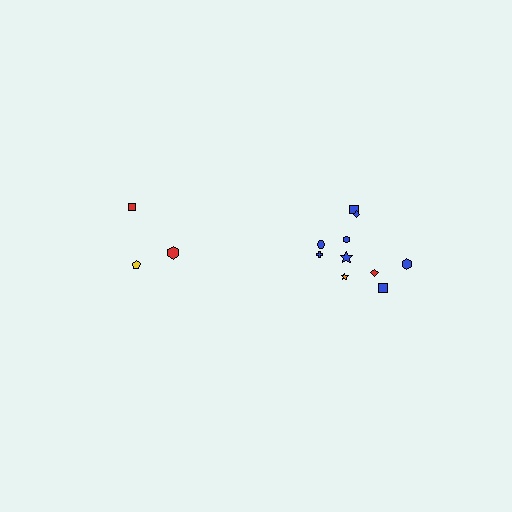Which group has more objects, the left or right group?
The right group.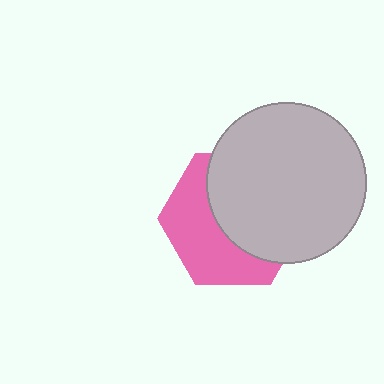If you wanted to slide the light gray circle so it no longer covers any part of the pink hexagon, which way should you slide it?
Slide it toward the upper-right — that is the most direct way to separate the two shapes.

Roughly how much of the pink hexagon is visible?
About half of it is visible (roughly 46%).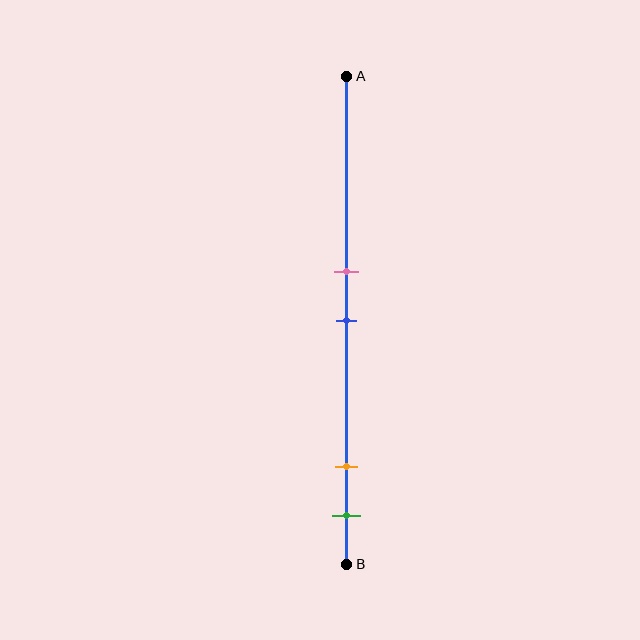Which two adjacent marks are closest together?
The pink and blue marks are the closest adjacent pair.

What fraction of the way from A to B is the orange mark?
The orange mark is approximately 80% (0.8) of the way from A to B.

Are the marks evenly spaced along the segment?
No, the marks are not evenly spaced.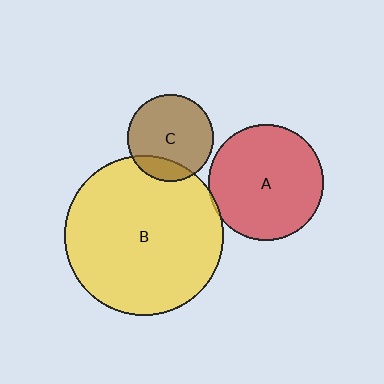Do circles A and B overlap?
Yes.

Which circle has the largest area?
Circle B (yellow).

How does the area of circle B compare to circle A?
Approximately 1.9 times.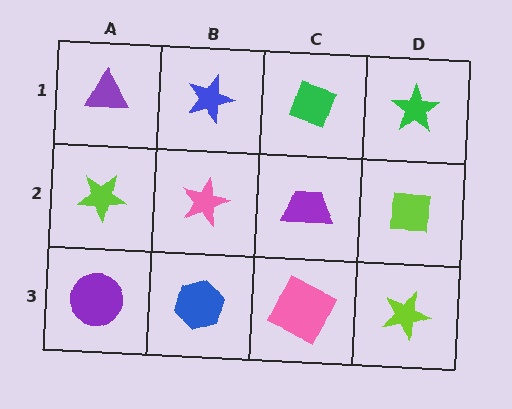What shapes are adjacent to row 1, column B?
A pink star (row 2, column B), a purple triangle (row 1, column A), a green diamond (row 1, column C).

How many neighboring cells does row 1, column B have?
3.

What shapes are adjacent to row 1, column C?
A purple trapezoid (row 2, column C), a blue star (row 1, column B), a green star (row 1, column D).